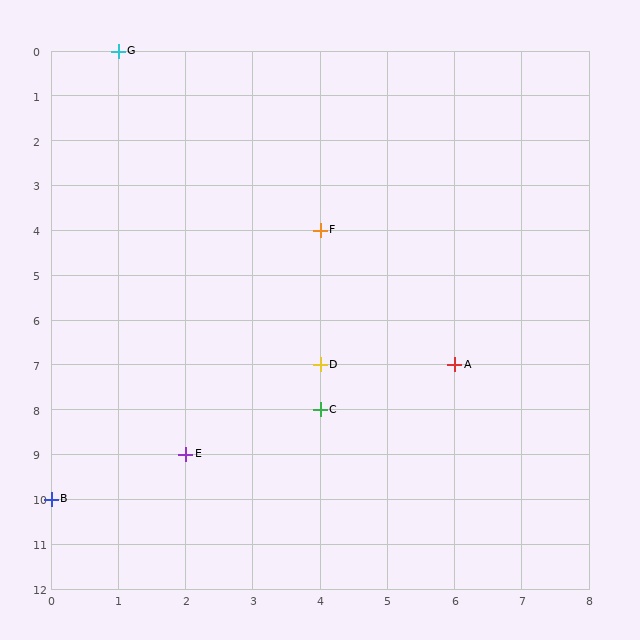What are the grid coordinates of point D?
Point D is at grid coordinates (4, 7).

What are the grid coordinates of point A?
Point A is at grid coordinates (6, 7).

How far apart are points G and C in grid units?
Points G and C are 3 columns and 8 rows apart (about 8.5 grid units diagonally).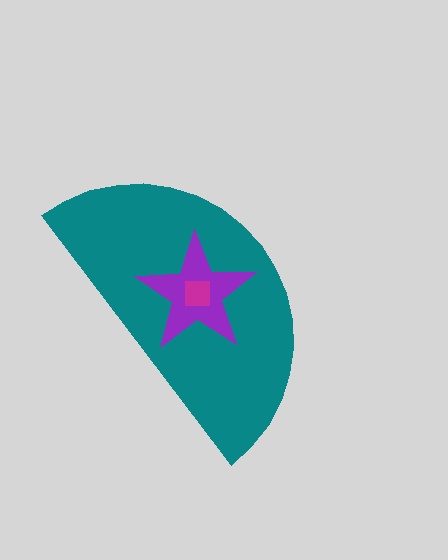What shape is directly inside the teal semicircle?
The purple star.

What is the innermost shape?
The magenta square.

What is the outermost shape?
The teal semicircle.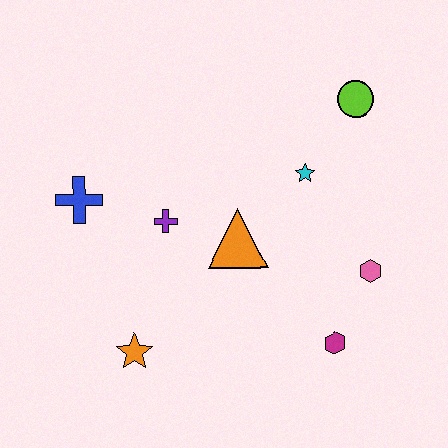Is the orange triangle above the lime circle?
No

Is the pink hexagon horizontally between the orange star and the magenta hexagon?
No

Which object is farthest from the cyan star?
The orange star is farthest from the cyan star.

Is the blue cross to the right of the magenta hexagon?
No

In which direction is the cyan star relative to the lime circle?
The cyan star is below the lime circle.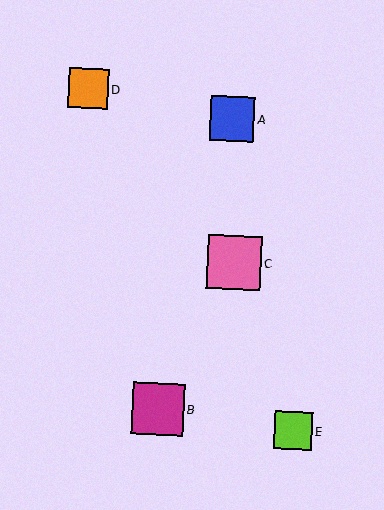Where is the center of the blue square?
The center of the blue square is at (232, 119).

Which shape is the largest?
The pink square (labeled C) is the largest.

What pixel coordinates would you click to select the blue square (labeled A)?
Click at (232, 119) to select the blue square A.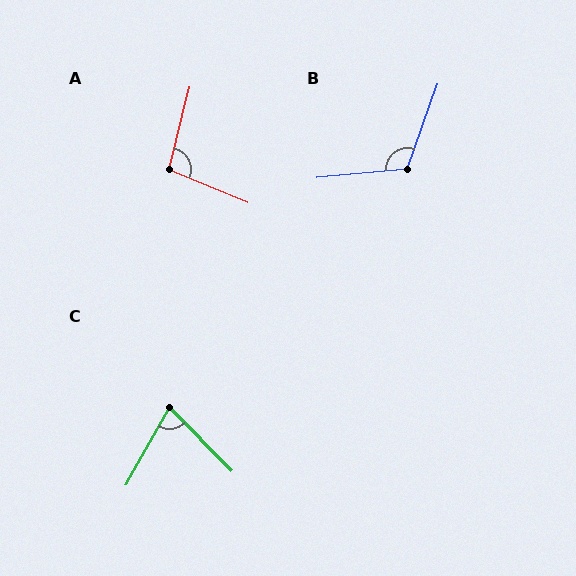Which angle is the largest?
B, at approximately 114 degrees.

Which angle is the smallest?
C, at approximately 74 degrees.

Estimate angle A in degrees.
Approximately 98 degrees.